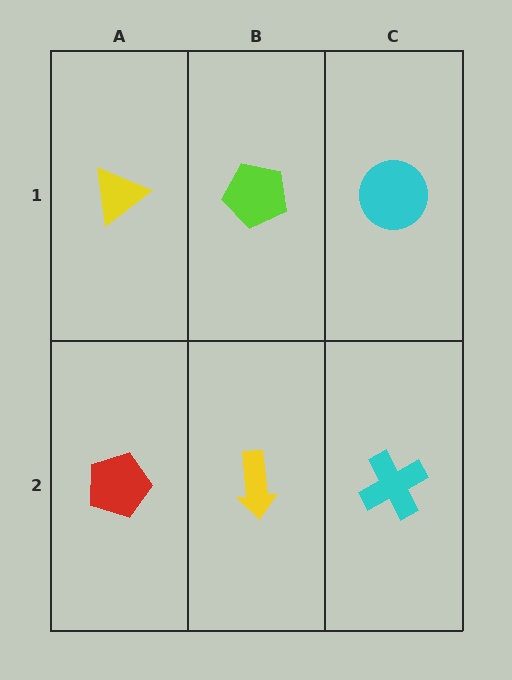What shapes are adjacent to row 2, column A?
A yellow triangle (row 1, column A), a yellow arrow (row 2, column B).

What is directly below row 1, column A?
A red pentagon.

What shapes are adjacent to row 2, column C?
A cyan circle (row 1, column C), a yellow arrow (row 2, column B).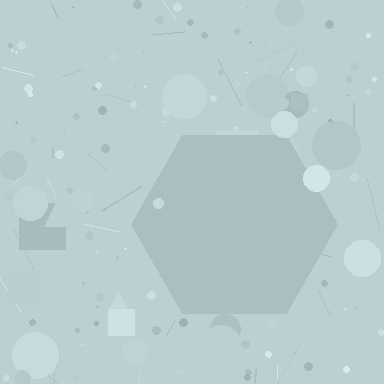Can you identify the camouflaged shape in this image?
The camouflaged shape is a hexagon.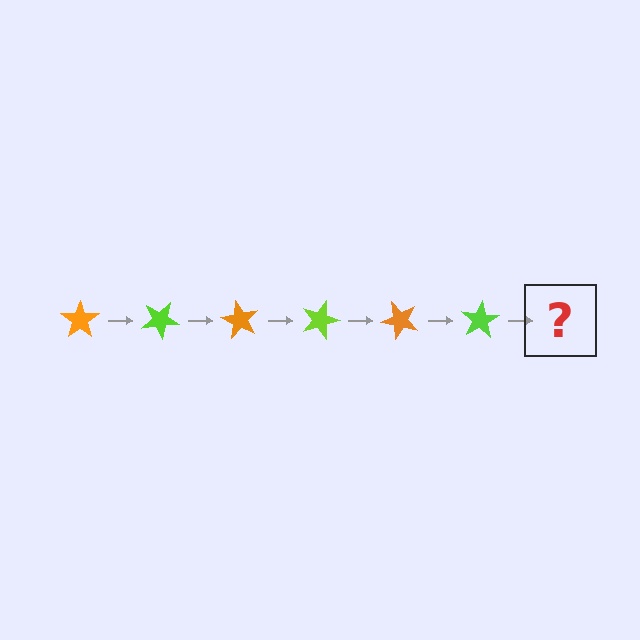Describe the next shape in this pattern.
It should be an orange star, rotated 180 degrees from the start.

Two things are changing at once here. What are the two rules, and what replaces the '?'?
The two rules are that it rotates 30 degrees each step and the color cycles through orange and lime. The '?' should be an orange star, rotated 180 degrees from the start.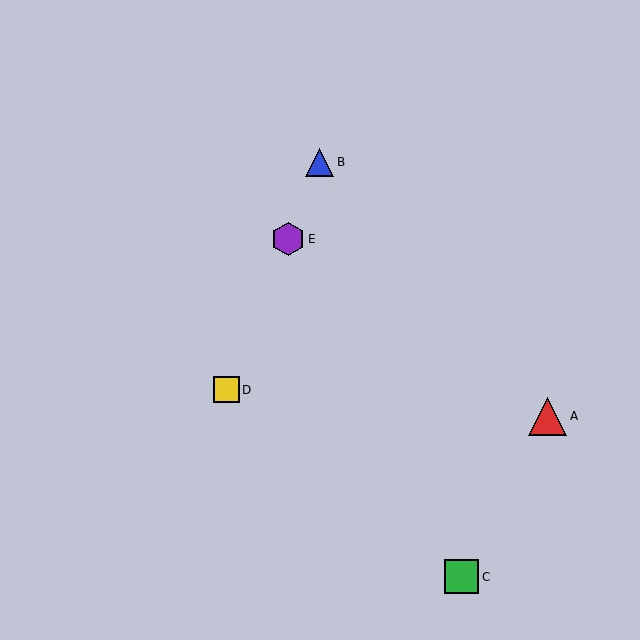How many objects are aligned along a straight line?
3 objects (B, D, E) are aligned along a straight line.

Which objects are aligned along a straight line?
Objects B, D, E are aligned along a straight line.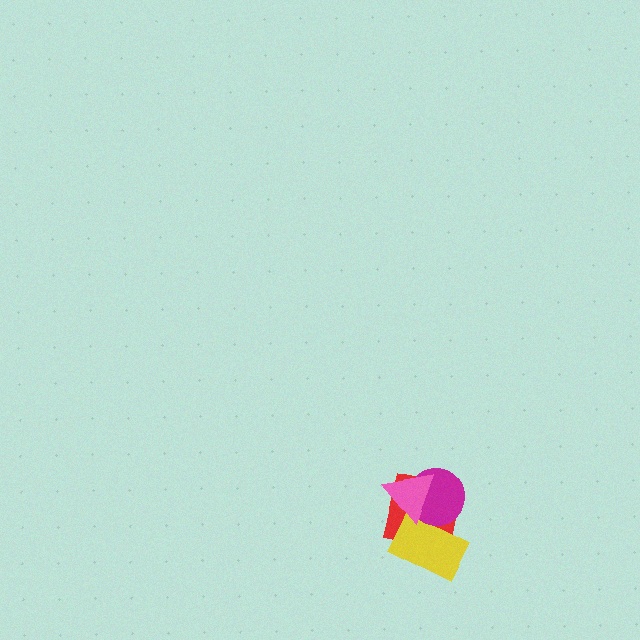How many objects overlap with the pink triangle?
3 objects overlap with the pink triangle.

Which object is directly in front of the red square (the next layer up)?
The yellow rectangle is directly in front of the red square.